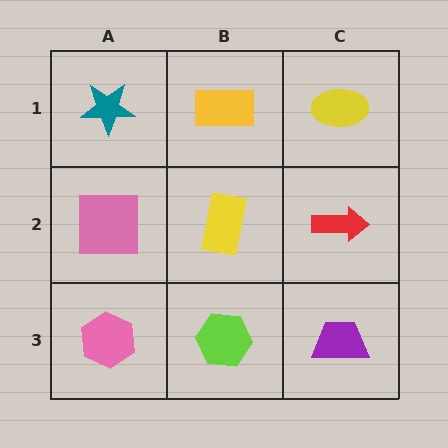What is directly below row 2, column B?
A lime hexagon.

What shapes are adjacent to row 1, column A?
A pink square (row 2, column A), a yellow rectangle (row 1, column B).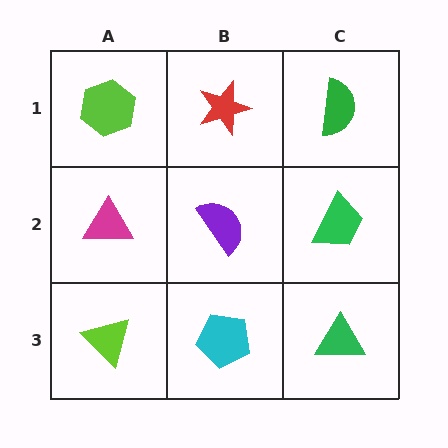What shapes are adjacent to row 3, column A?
A magenta triangle (row 2, column A), a cyan pentagon (row 3, column B).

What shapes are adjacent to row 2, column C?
A green semicircle (row 1, column C), a green triangle (row 3, column C), a purple semicircle (row 2, column B).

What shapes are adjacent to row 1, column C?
A green trapezoid (row 2, column C), a red star (row 1, column B).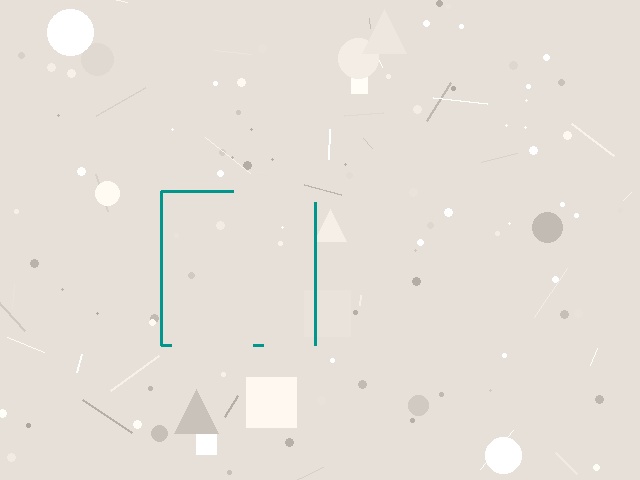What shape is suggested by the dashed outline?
The dashed outline suggests a square.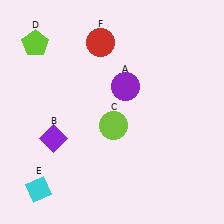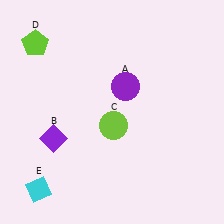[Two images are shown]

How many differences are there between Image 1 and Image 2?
There is 1 difference between the two images.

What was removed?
The red circle (F) was removed in Image 2.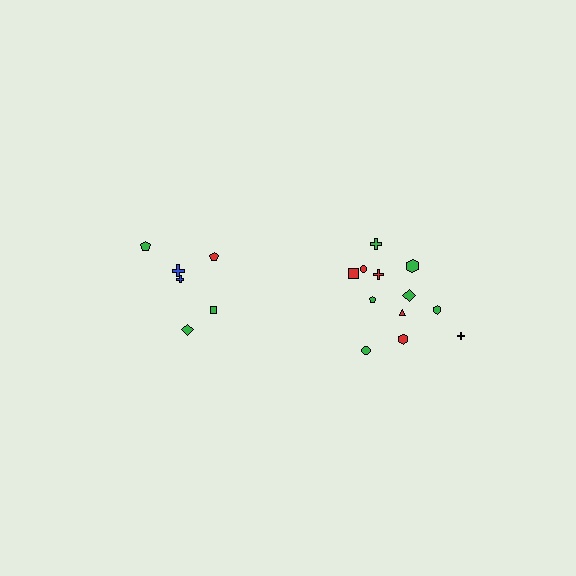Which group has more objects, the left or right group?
The right group.